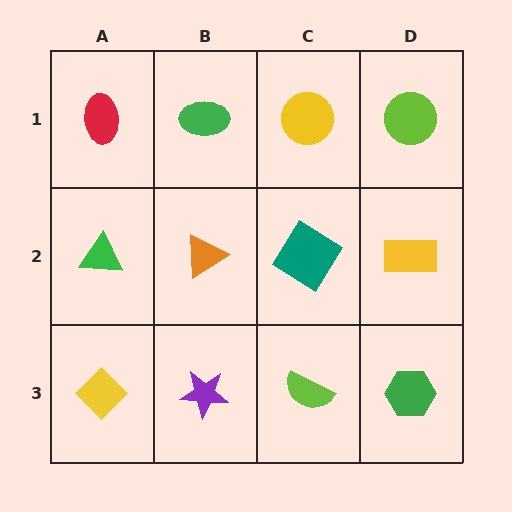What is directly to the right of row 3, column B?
A lime semicircle.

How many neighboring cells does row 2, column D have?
3.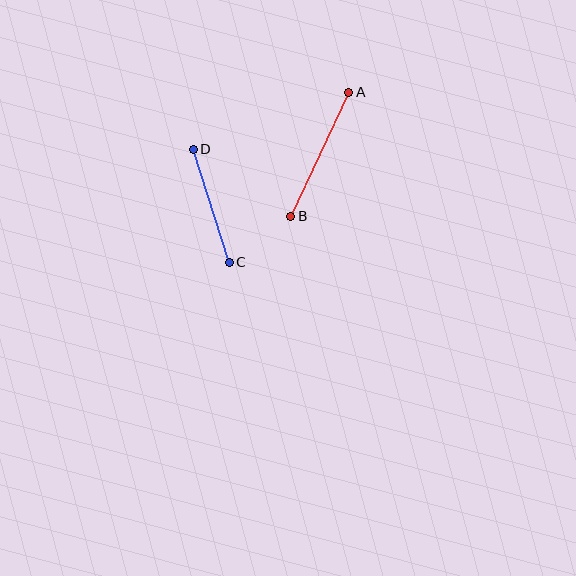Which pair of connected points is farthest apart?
Points A and B are farthest apart.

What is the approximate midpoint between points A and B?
The midpoint is at approximately (320, 154) pixels.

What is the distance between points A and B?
The distance is approximately 136 pixels.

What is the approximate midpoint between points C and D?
The midpoint is at approximately (211, 206) pixels.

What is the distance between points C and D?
The distance is approximately 119 pixels.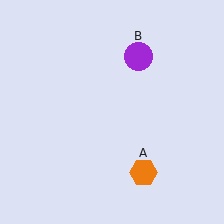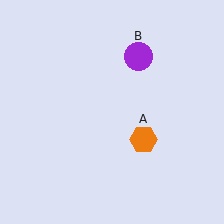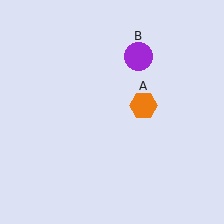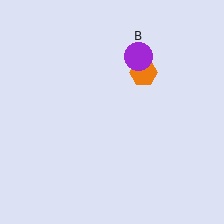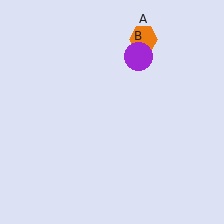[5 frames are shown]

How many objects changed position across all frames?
1 object changed position: orange hexagon (object A).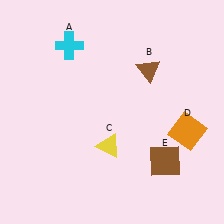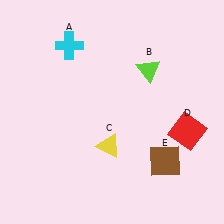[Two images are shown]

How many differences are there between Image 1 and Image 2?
There are 2 differences between the two images.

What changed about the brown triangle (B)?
In Image 1, B is brown. In Image 2, it changed to lime.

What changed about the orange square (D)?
In Image 1, D is orange. In Image 2, it changed to red.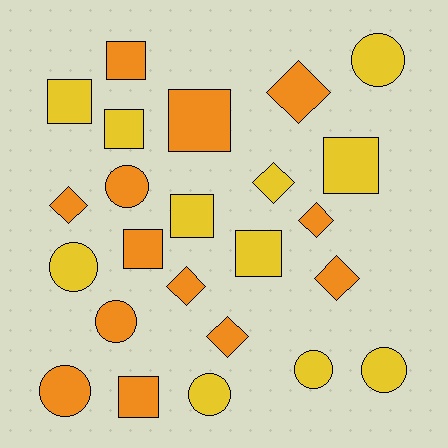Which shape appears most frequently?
Square, with 9 objects.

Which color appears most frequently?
Orange, with 13 objects.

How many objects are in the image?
There are 24 objects.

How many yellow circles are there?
There are 5 yellow circles.